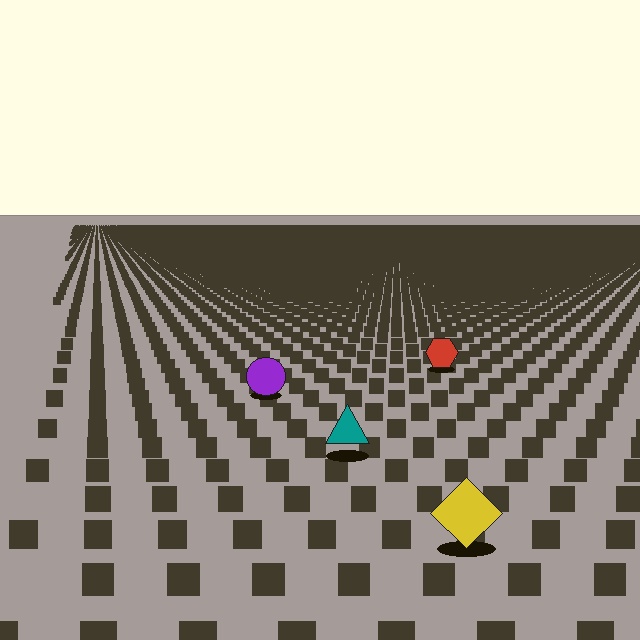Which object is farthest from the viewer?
The red hexagon is farthest from the viewer. It appears smaller and the ground texture around it is denser.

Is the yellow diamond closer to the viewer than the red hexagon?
Yes. The yellow diamond is closer — you can tell from the texture gradient: the ground texture is coarser near it.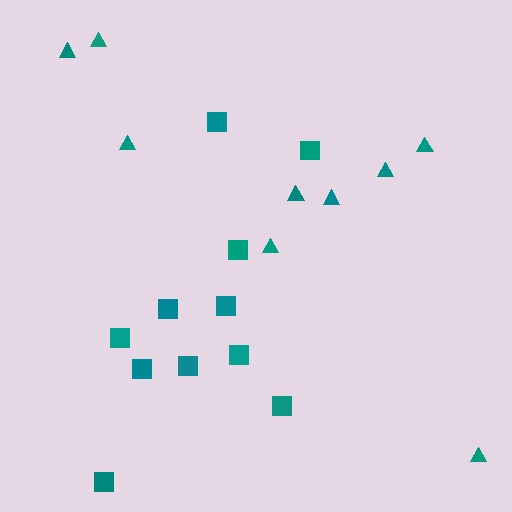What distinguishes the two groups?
There are 2 groups: one group of triangles (9) and one group of squares (11).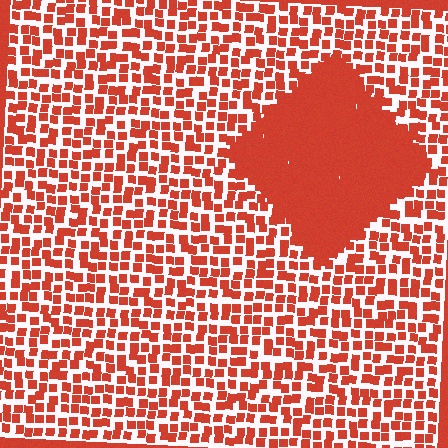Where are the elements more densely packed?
The elements are more densely packed inside the diamond boundary.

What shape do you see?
I see a diamond.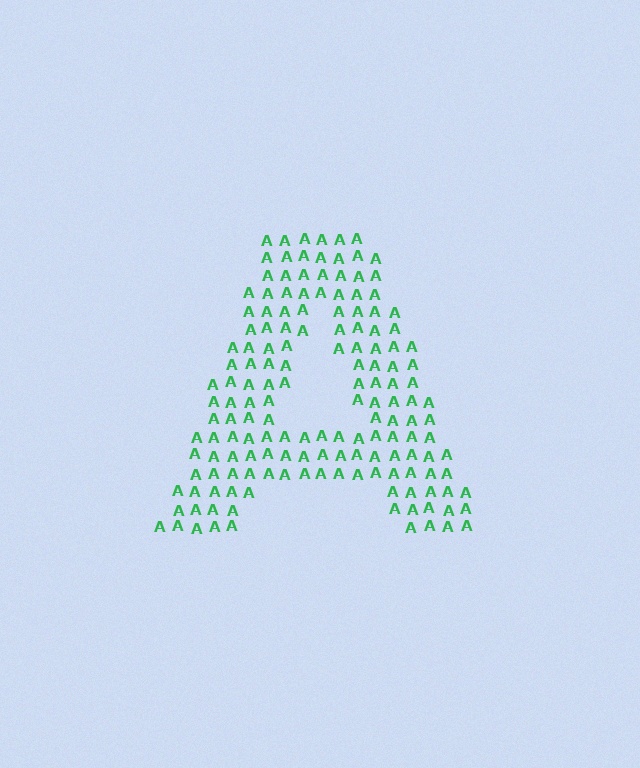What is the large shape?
The large shape is the letter A.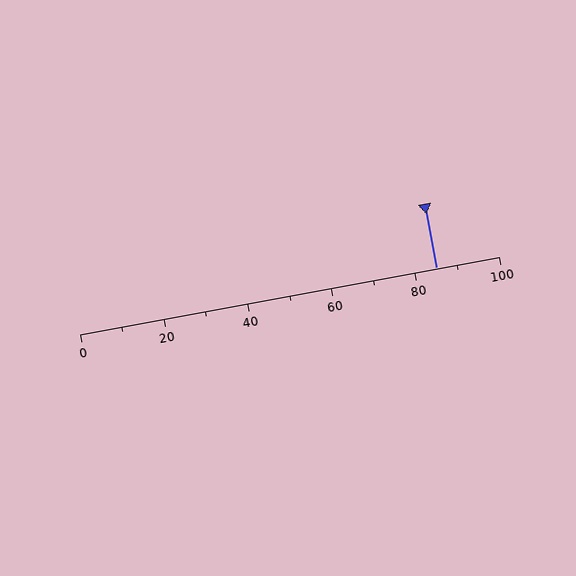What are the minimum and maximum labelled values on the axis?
The axis runs from 0 to 100.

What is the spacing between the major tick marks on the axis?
The major ticks are spaced 20 apart.